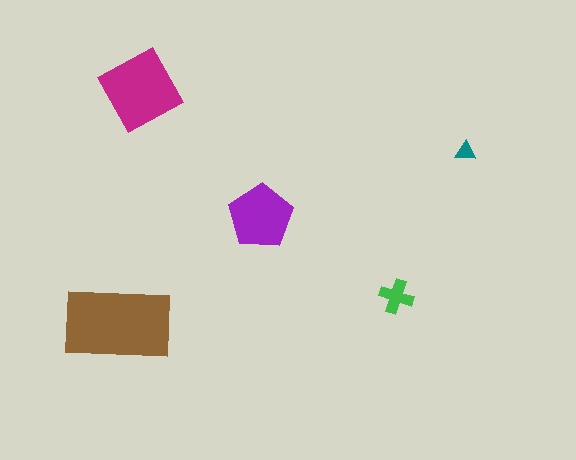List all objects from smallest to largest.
The teal triangle, the green cross, the purple pentagon, the magenta diamond, the brown rectangle.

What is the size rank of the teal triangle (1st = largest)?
5th.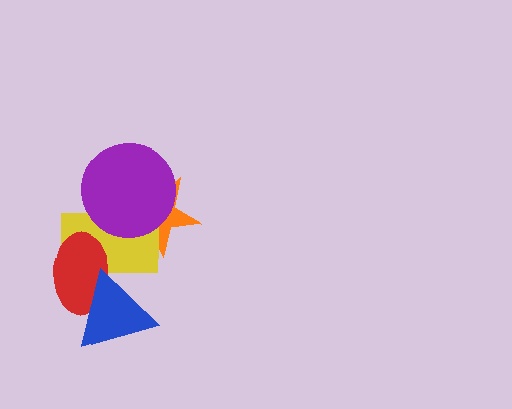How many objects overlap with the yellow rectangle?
4 objects overlap with the yellow rectangle.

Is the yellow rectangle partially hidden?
Yes, it is partially covered by another shape.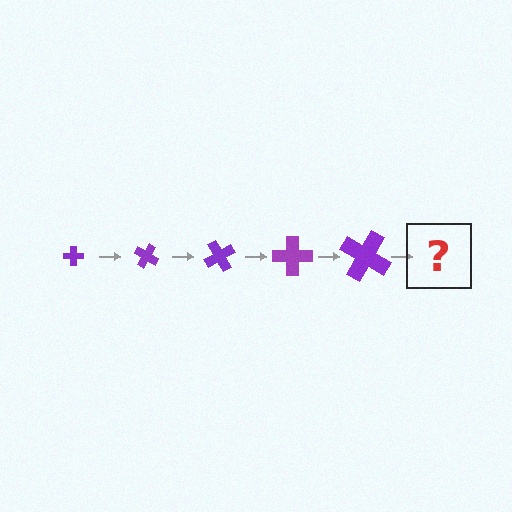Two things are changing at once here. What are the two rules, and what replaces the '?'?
The two rules are that the cross grows larger each step and it rotates 30 degrees each step. The '?' should be a cross, larger than the previous one and rotated 150 degrees from the start.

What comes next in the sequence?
The next element should be a cross, larger than the previous one and rotated 150 degrees from the start.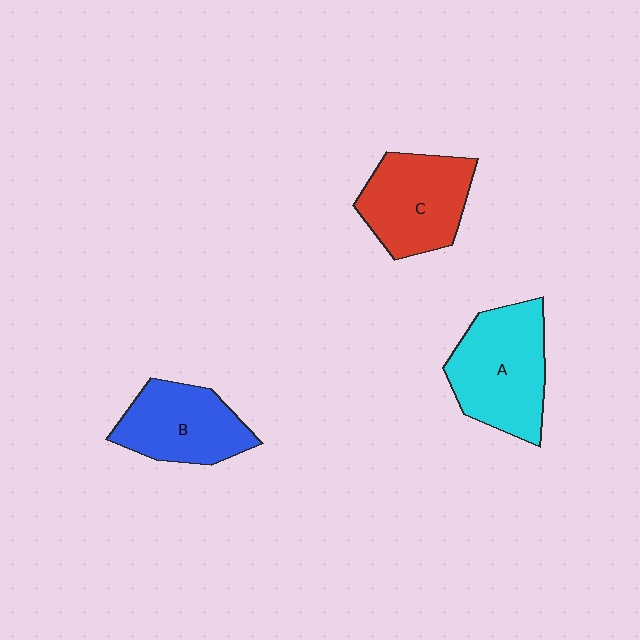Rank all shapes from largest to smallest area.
From largest to smallest: A (cyan), C (red), B (blue).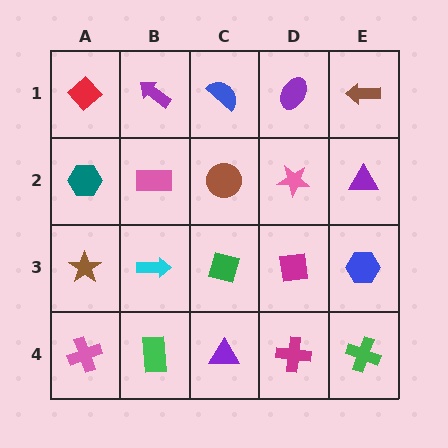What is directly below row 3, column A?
A pink cross.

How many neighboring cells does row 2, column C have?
4.